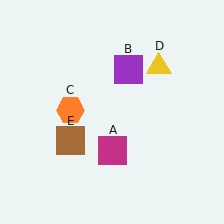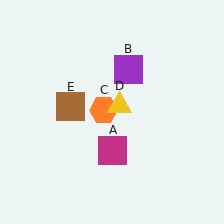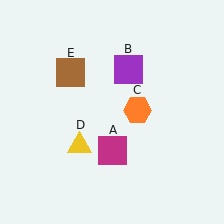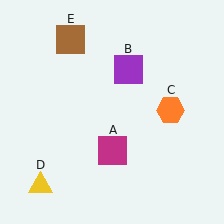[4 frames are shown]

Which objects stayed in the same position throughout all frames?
Magenta square (object A) and purple square (object B) remained stationary.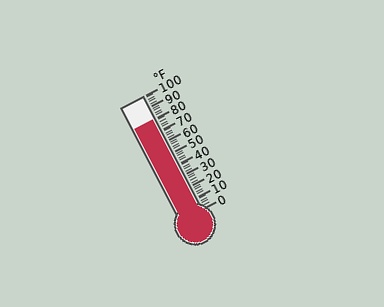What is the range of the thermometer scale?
The thermometer scale ranges from 0°F to 100°F.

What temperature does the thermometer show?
The thermometer shows approximately 80°F.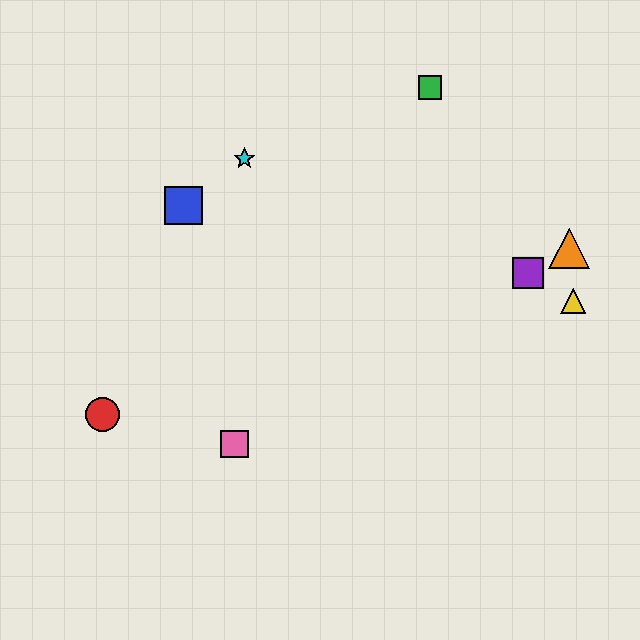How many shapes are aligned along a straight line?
3 shapes (the purple square, the orange triangle, the pink square) are aligned along a straight line.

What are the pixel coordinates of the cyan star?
The cyan star is at (244, 159).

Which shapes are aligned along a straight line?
The purple square, the orange triangle, the pink square are aligned along a straight line.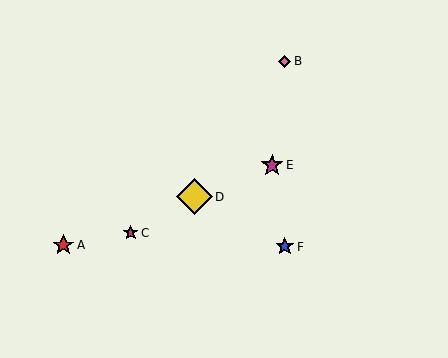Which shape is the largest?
The yellow diamond (labeled D) is the largest.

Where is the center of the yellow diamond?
The center of the yellow diamond is at (194, 197).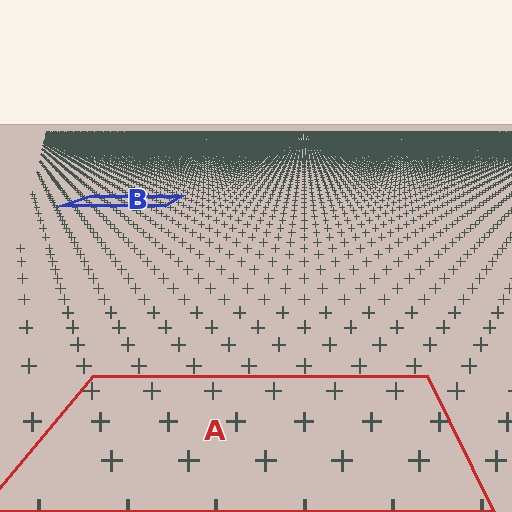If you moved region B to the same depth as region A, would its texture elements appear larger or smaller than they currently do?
They would appear larger. At a closer depth, the same texture elements are projected at a bigger on-screen size.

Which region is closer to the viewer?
Region A is closer. The texture elements there are larger and more spread out.